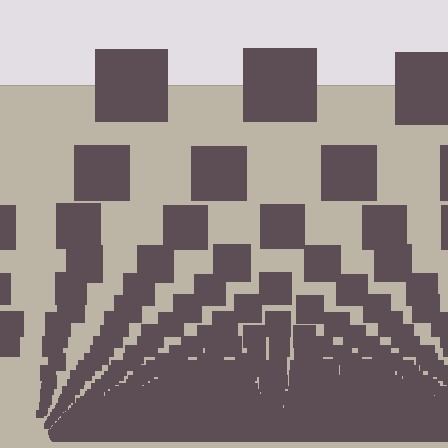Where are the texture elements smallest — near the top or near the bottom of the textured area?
Near the bottom.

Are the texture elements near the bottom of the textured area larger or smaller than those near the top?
Smaller. The gradient is inverted — elements near the bottom are smaller and denser.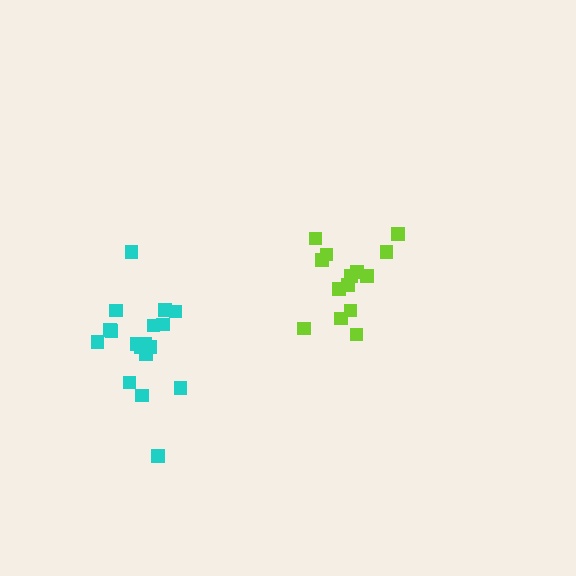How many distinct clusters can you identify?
There are 2 distinct clusters.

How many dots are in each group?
Group 1: 14 dots, Group 2: 18 dots (32 total).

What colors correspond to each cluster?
The clusters are colored: lime, cyan.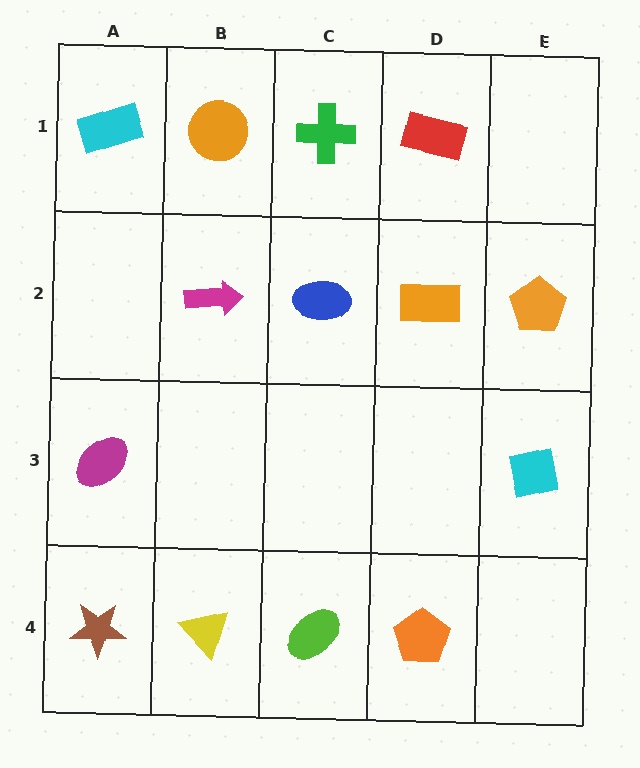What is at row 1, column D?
A red rectangle.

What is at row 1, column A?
A cyan rectangle.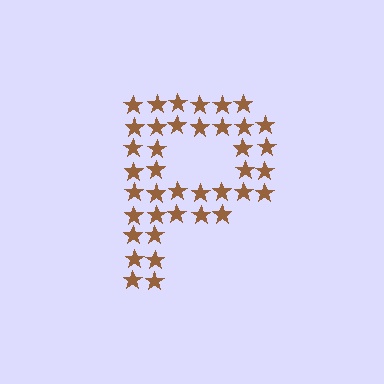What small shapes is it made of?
It is made of small stars.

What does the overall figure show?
The overall figure shows the letter P.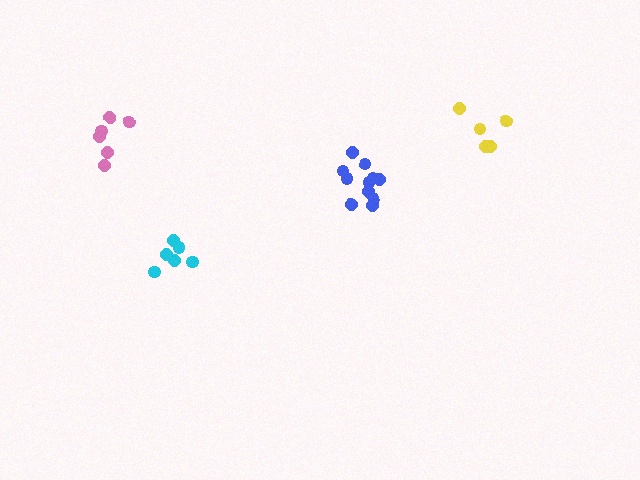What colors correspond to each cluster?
The clusters are colored: cyan, pink, yellow, blue.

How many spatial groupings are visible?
There are 4 spatial groupings.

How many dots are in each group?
Group 1: 6 dots, Group 2: 6 dots, Group 3: 5 dots, Group 4: 11 dots (28 total).